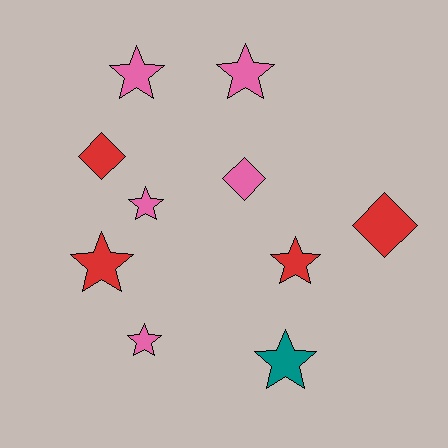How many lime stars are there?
There are no lime stars.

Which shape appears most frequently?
Star, with 7 objects.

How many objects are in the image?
There are 10 objects.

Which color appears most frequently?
Pink, with 5 objects.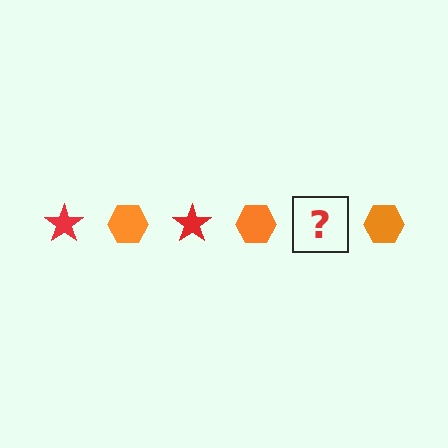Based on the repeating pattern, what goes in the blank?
The blank should be a red star.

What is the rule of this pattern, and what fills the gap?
The rule is that the pattern alternates between red star and orange hexagon. The gap should be filled with a red star.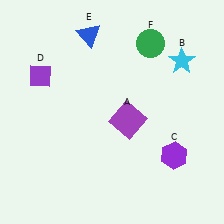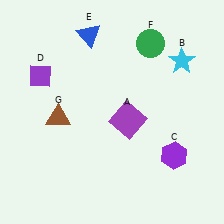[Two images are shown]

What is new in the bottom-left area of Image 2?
A brown triangle (G) was added in the bottom-left area of Image 2.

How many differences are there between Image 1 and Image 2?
There is 1 difference between the two images.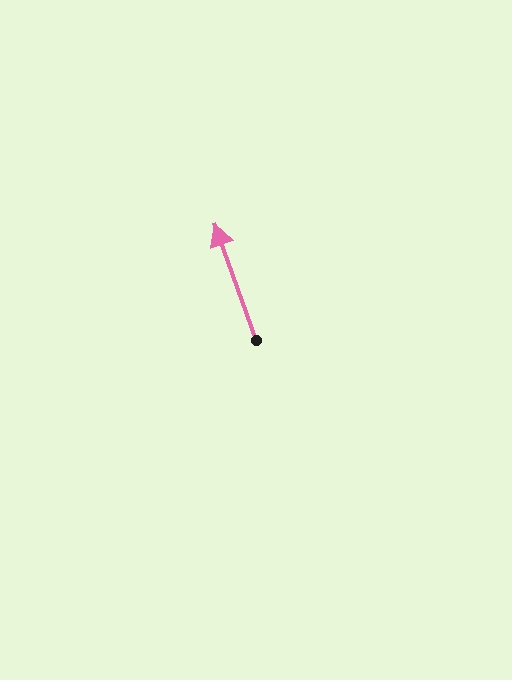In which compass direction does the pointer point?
North.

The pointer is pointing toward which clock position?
Roughly 11 o'clock.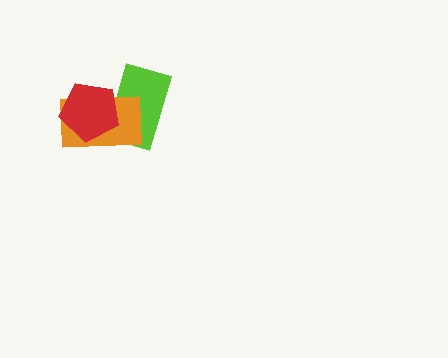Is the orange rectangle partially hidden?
Yes, it is partially covered by another shape.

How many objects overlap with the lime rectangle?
2 objects overlap with the lime rectangle.